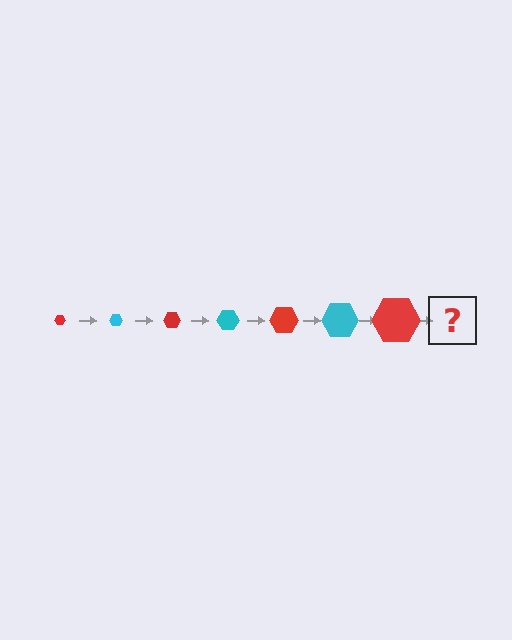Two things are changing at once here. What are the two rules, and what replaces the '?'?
The two rules are that the hexagon grows larger each step and the color cycles through red and cyan. The '?' should be a cyan hexagon, larger than the previous one.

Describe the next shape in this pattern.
It should be a cyan hexagon, larger than the previous one.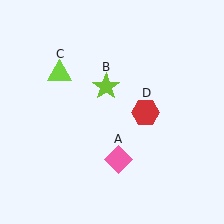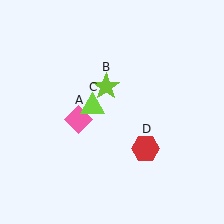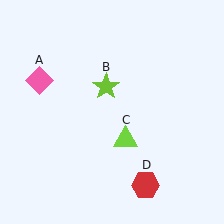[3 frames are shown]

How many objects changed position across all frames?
3 objects changed position: pink diamond (object A), lime triangle (object C), red hexagon (object D).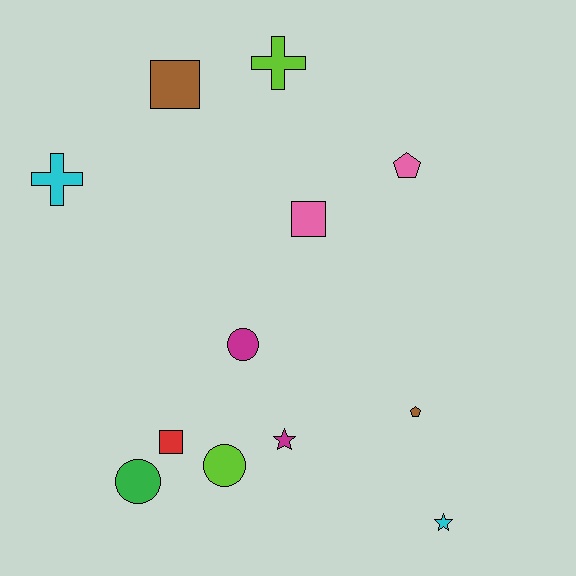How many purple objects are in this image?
There are no purple objects.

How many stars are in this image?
There are 2 stars.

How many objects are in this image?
There are 12 objects.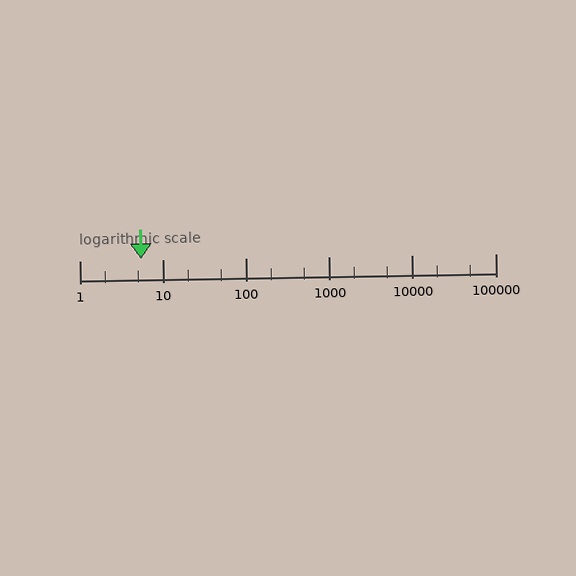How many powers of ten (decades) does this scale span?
The scale spans 5 decades, from 1 to 100000.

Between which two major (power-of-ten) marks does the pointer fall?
The pointer is between 1 and 10.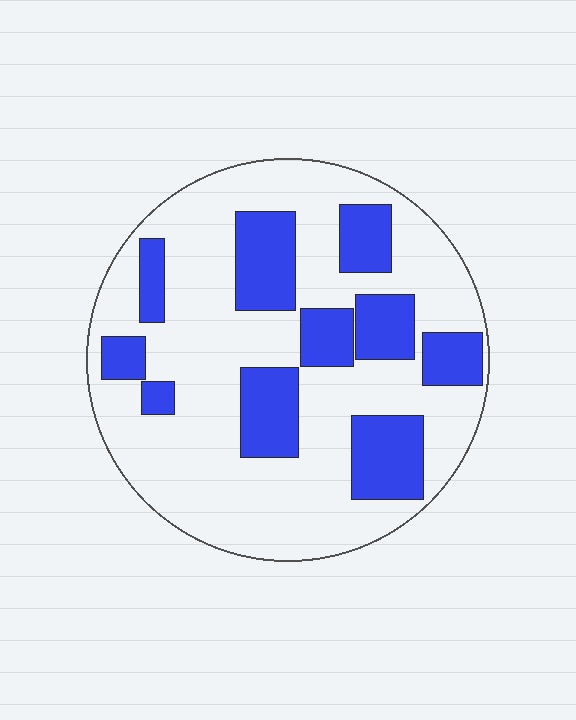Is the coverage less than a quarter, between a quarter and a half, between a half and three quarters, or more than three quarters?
Between a quarter and a half.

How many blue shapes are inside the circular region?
10.